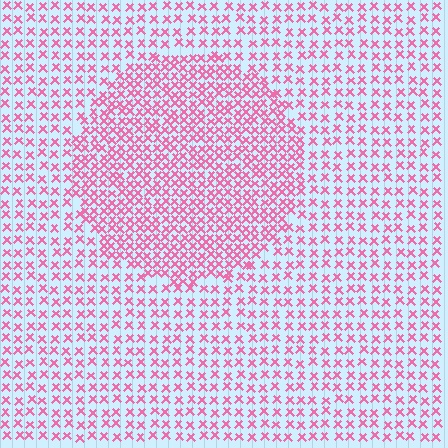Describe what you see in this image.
The image contains small pink elements arranged at two different densities. A circle-shaped region is visible where the elements are more densely packed than the surrounding area.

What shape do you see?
I see a circle.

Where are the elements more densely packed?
The elements are more densely packed inside the circle boundary.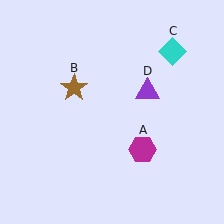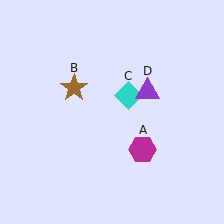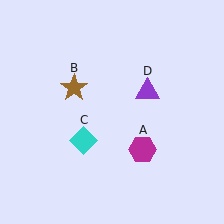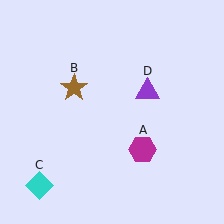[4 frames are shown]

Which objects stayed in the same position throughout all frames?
Magenta hexagon (object A) and brown star (object B) and purple triangle (object D) remained stationary.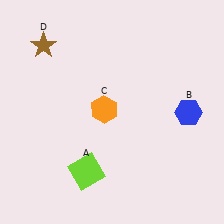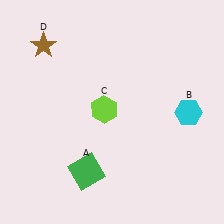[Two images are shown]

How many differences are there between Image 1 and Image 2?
There are 3 differences between the two images.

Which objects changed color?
A changed from lime to green. B changed from blue to cyan. C changed from orange to lime.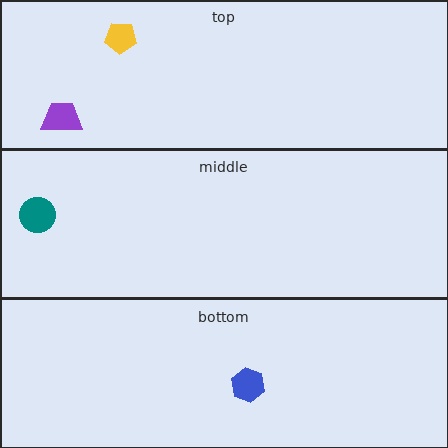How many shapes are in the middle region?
1.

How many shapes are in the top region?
2.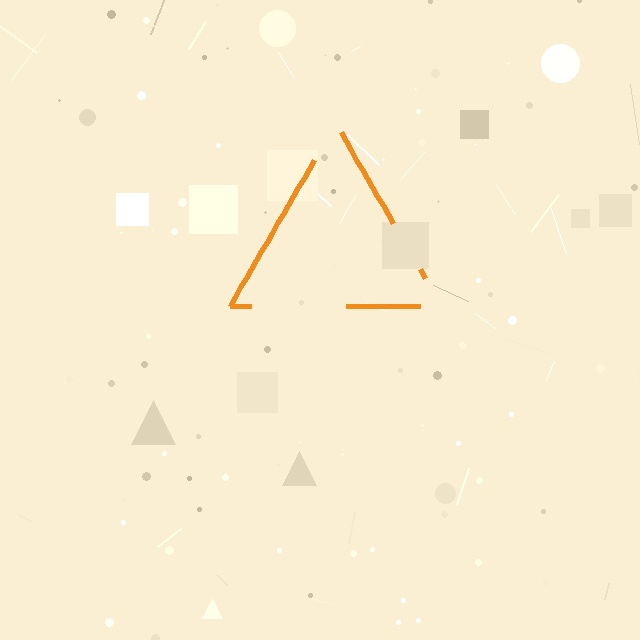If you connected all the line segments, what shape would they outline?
They would outline a triangle.